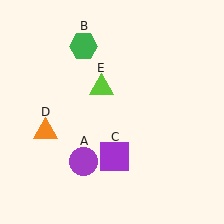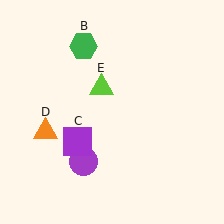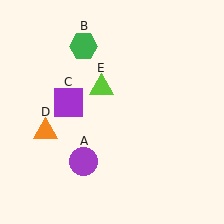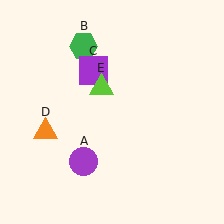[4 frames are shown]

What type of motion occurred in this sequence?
The purple square (object C) rotated clockwise around the center of the scene.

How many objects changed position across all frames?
1 object changed position: purple square (object C).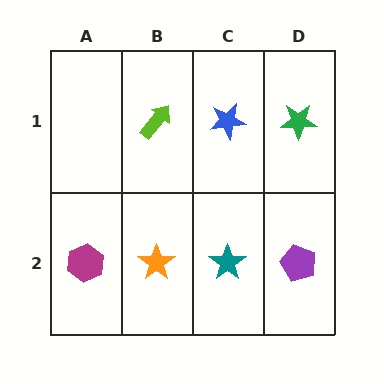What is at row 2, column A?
A magenta hexagon.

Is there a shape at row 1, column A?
No, that cell is empty.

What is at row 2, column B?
An orange star.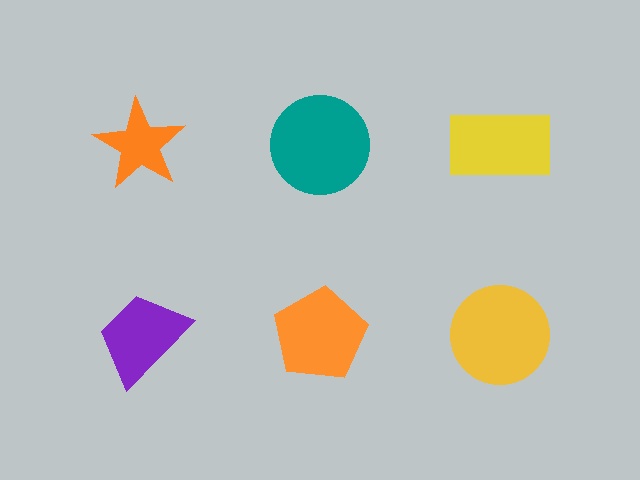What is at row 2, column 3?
A yellow circle.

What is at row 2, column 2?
An orange pentagon.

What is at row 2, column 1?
A purple trapezoid.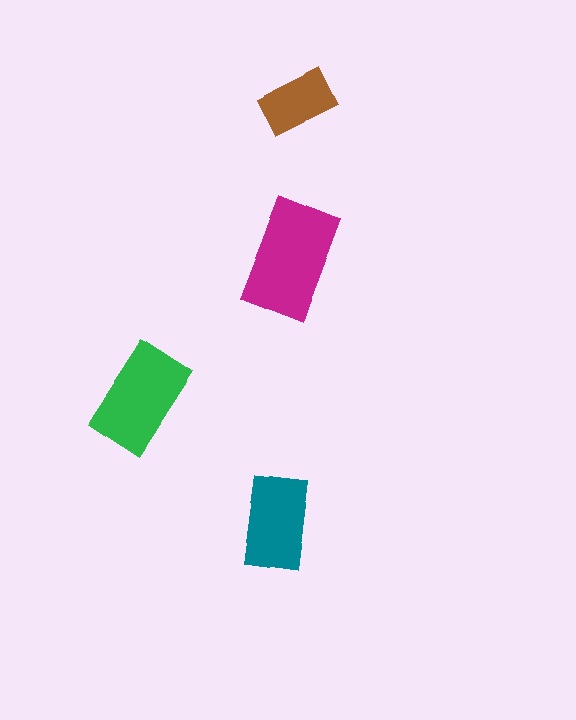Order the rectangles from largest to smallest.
the magenta one, the green one, the teal one, the brown one.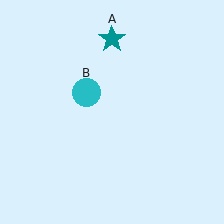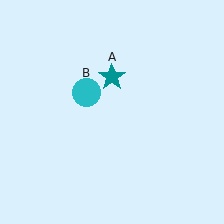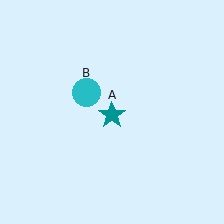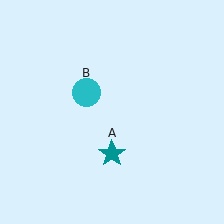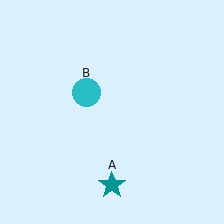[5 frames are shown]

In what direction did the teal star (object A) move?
The teal star (object A) moved down.